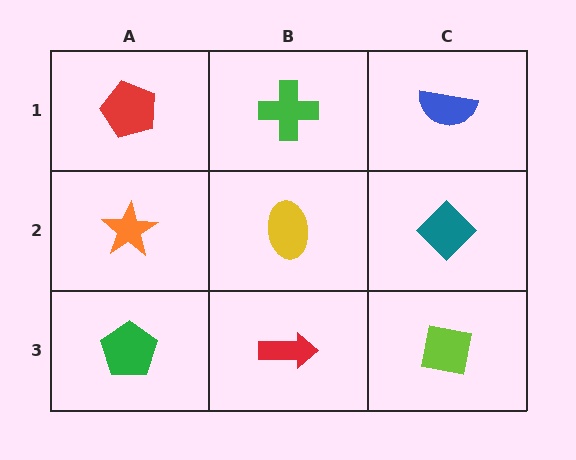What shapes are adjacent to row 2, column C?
A blue semicircle (row 1, column C), a lime square (row 3, column C), a yellow ellipse (row 2, column B).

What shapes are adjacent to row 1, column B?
A yellow ellipse (row 2, column B), a red pentagon (row 1, column A), a blue semicircle (row 1, column C).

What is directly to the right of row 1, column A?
A green cross.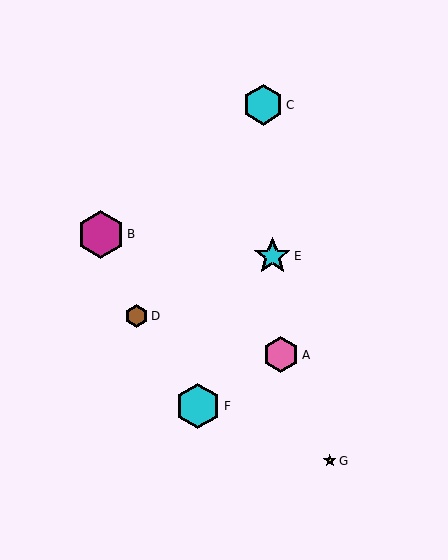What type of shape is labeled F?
Shape F is a cyan hexagon.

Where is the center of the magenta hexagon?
The center of the magenta hexagon is at (101, 234).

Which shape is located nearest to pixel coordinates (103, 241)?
The magenta hexagon (labeled B) at (101, 234) is nearest to that location.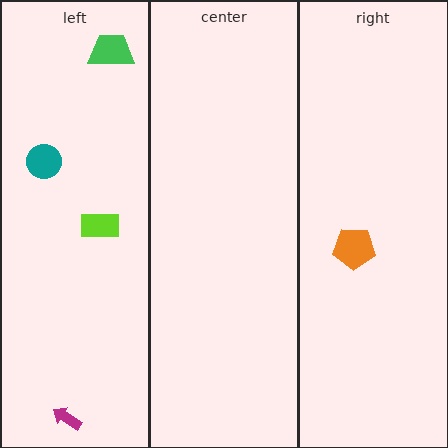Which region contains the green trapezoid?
The left region.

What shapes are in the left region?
The teal circle, the lime rectangle, the green trapezoid, the magenta arrow.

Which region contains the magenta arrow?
The left region.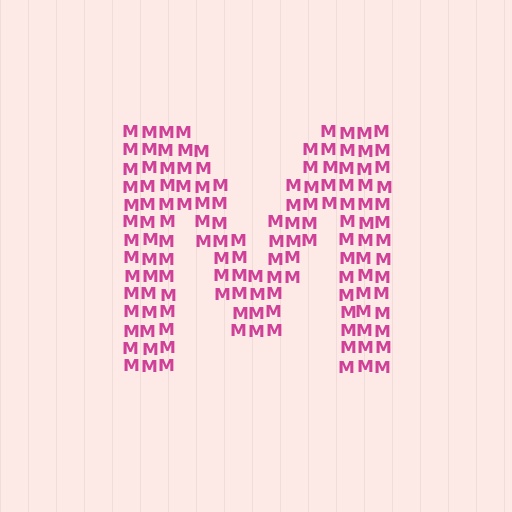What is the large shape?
The large shape is the letter M.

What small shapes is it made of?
It is made of small letter M's.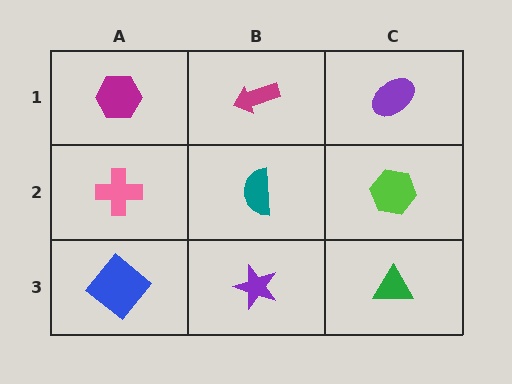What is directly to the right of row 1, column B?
A purple ellipse.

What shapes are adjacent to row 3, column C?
A lime hexagon (row 2, column C), a purple star (row 3, column B).